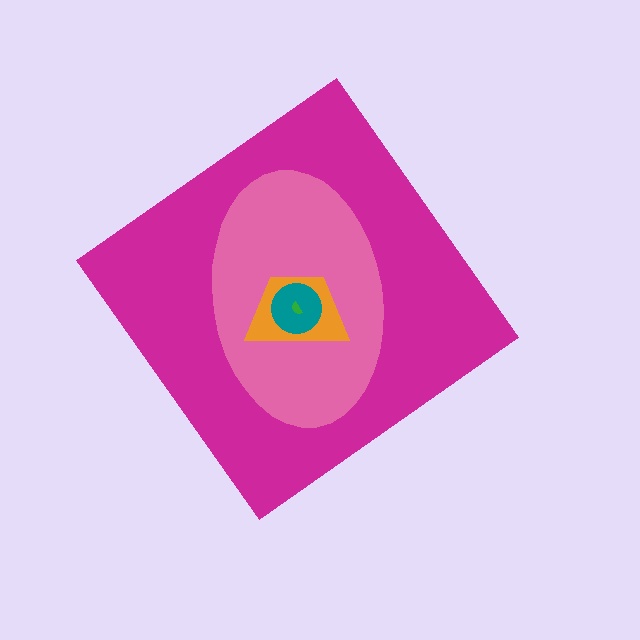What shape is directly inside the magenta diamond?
The pink ellipse.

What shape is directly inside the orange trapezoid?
The teal circle.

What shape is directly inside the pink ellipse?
The orange trapezoid.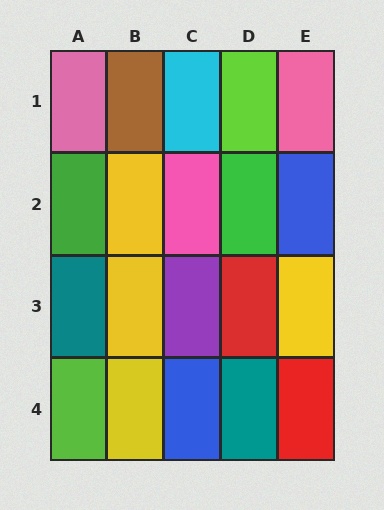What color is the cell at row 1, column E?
Pink.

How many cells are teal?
2 cells are teal.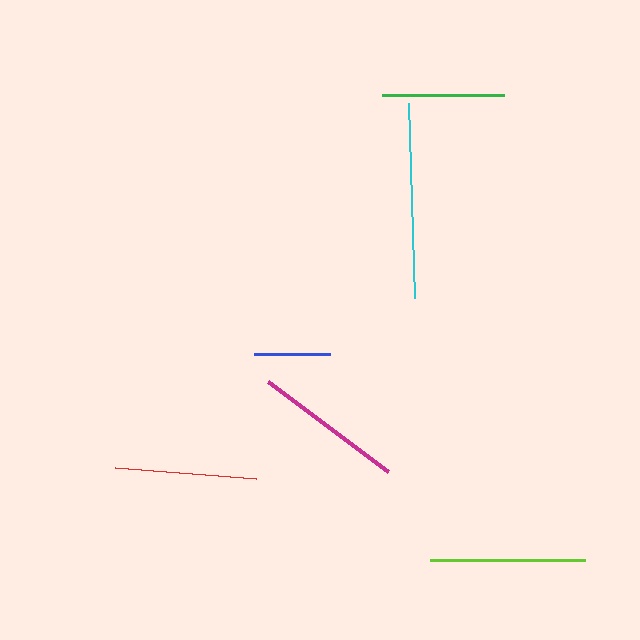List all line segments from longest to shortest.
From longest to shortest: cyan, lime, magenta, red, green, blue.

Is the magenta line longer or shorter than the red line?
The magenta line is longer than the red line.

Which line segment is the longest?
The cyan line is the longest at approximately 195 pixels.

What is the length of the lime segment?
The lime segment is approximately 155 pixels long.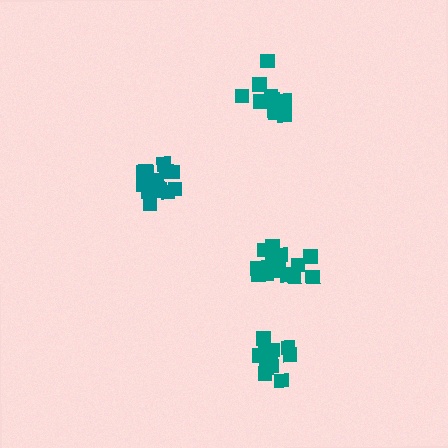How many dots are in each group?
Group 1: 15 dots, Group 2: 11 dots, Group 3: 11 dots, Group 4: 15 dots (52 total).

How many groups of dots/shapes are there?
There are 4 groups.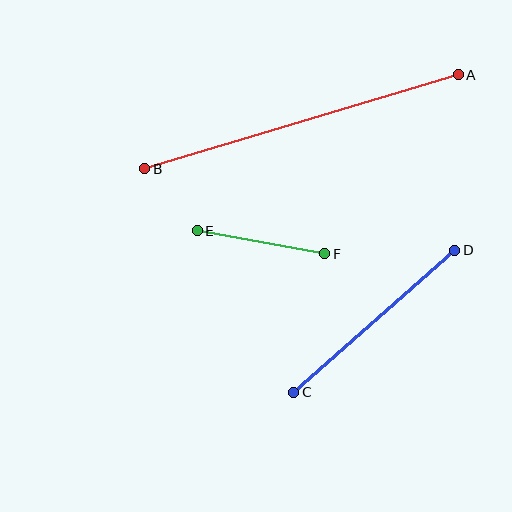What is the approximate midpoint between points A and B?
The midpoint is at approximately (301, 122) pixels.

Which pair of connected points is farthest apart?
Points A and B are farthest apart.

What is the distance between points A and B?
The distance is approximately 328 pixels.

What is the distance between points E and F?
The distance is approximately 130 pixels.